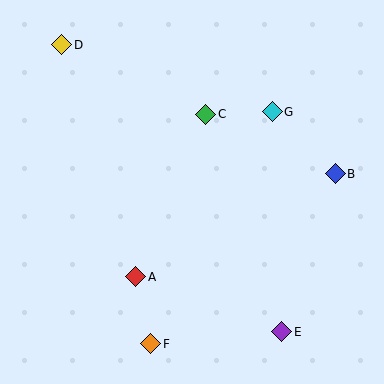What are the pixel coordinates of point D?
Point D is at (62, 45).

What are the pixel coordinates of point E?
Point E is at (282, 332).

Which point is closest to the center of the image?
Point C at (206, 114) is closest to the center.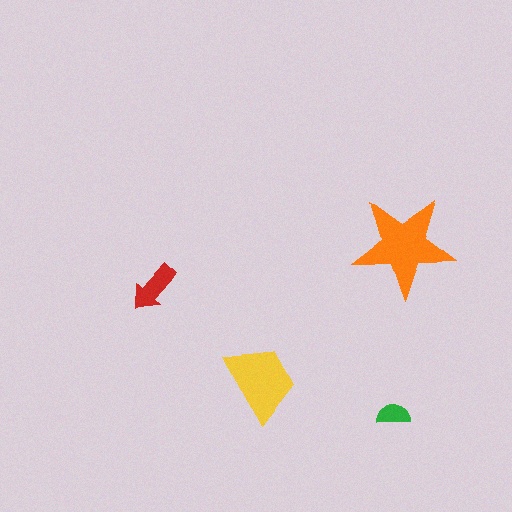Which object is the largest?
The orange star.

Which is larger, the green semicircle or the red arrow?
The red arrow.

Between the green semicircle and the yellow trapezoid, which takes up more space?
The yellow trapezoid.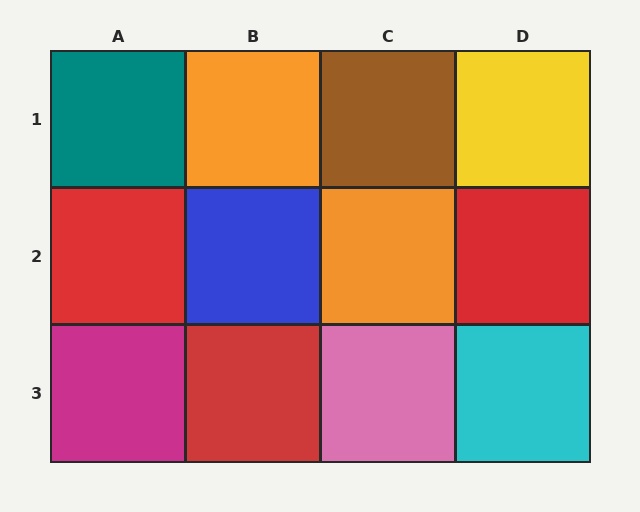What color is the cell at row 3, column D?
Cyan.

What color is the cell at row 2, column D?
Red.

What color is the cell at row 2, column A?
Red.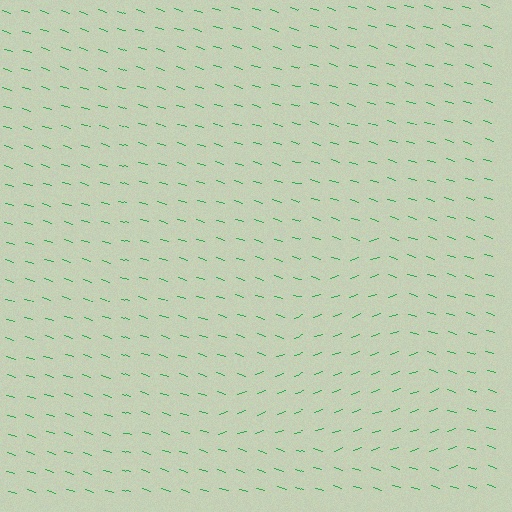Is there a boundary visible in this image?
Yes, there is a texture boundary formed by a change in line orientation.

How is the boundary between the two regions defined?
The boundary is defined purely by a change in line orientation (approximately 36 degrees difference). All lines are the same color and thickness.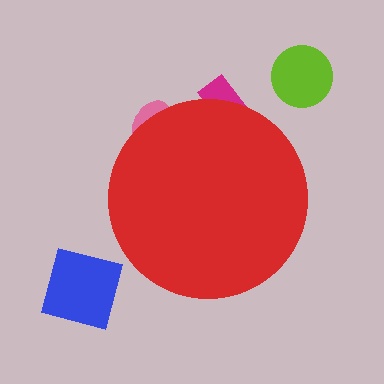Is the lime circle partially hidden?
No, the lime circle is fully visible.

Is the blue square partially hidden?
No, the blue square is fully visible.